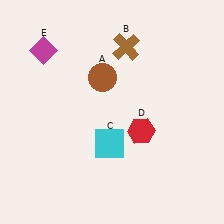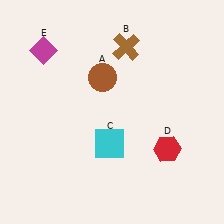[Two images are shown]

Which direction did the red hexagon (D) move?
The red hexagon (D) moved right.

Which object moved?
The red hexagon (D) moved right.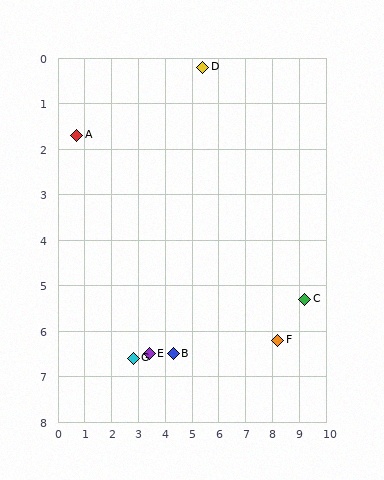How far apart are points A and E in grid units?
Points A and E are about 5.5 grid units apart.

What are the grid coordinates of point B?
Point B is at approximately (4.3, 6.5).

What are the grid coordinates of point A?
Point A is at approximately (0.7, 1.7).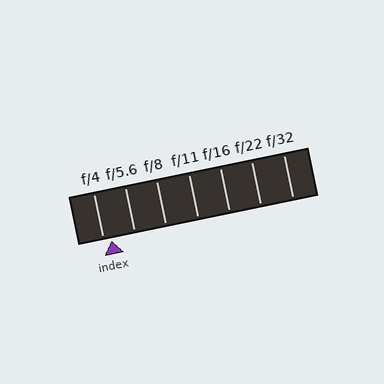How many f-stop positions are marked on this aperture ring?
There are 7 f-stop positions marked.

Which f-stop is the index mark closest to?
The index mark is closest to f/4.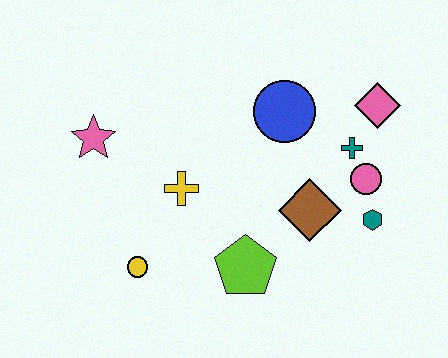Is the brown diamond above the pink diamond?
No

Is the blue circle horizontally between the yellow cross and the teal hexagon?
Yes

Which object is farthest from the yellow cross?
The pink diamond is farthest from the yellow cross.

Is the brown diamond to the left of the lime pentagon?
No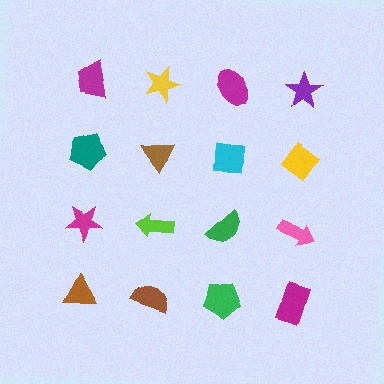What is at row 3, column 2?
A lime arrow.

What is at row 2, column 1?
A teal pentagon.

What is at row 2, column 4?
A yellow diamond.